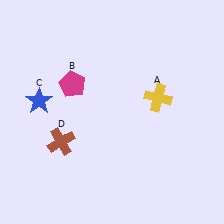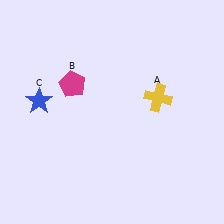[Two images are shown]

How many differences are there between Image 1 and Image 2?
There is 1 difference between the two images.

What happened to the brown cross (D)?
The brown cross (D) was removed in Image 2. It was in the bottom-left area of Image 1.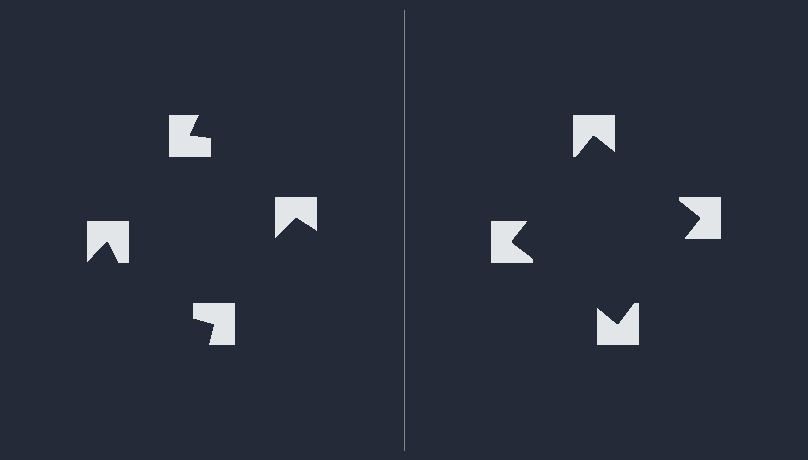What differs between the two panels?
The notched squares are positioned identically on both sides; only the wedge orientations differ. On the right they align to a square; on the left they are misaligned.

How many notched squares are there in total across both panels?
8 — 4 on each side.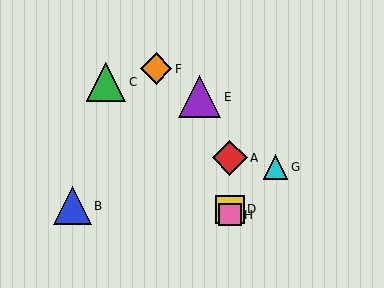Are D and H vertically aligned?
Yes, both are at x≈230.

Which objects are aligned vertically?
Objects A, D, H are aligned vertically.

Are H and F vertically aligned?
No, H is at x≈230 and F is at x≈156.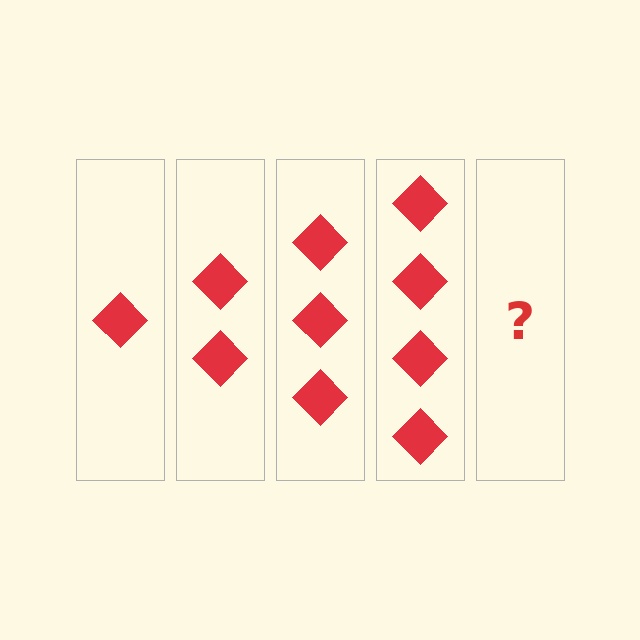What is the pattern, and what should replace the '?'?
The pattern is that each step adds one more diamond. The '?' should be 5 diamonds.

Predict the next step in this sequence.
The next step is 5 diamonds.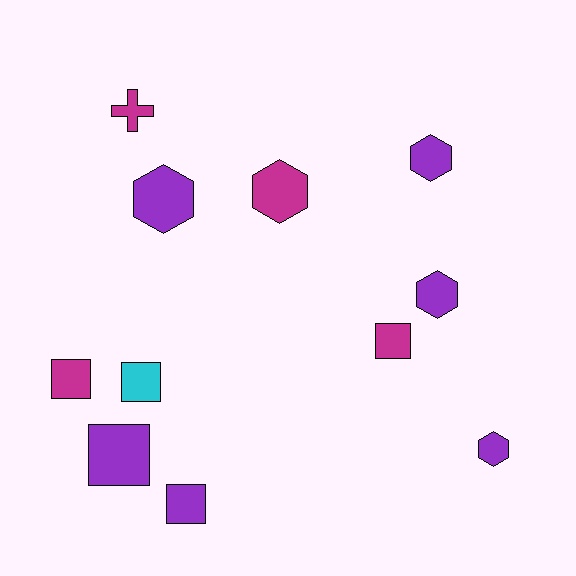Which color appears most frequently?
Purple, with 6 objects.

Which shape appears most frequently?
Square, with 5 objects.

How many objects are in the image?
There are 11 objects.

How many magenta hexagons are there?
There is 1 magenta hexagon.